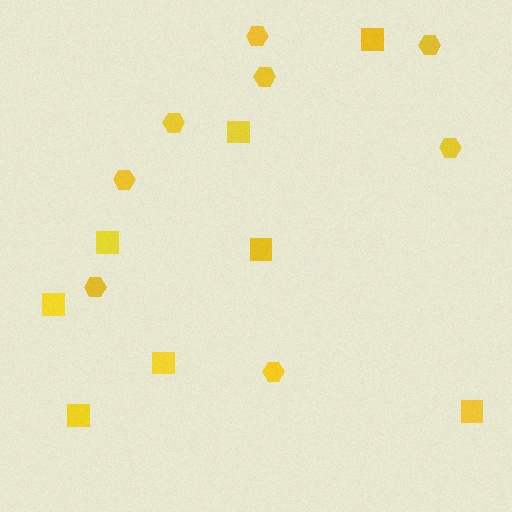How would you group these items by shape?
There are 2 groups: one group of squares (8) and one group of hexagons (8).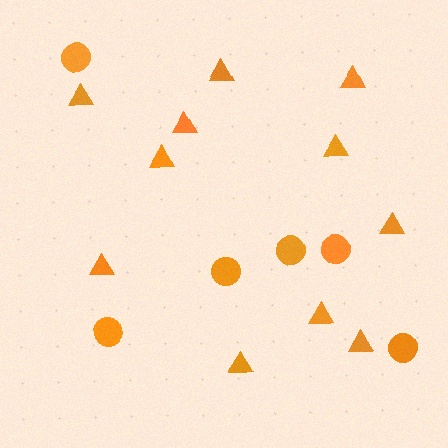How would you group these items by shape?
There are 2 groups: one group of triangles (11) and one group of circles (6).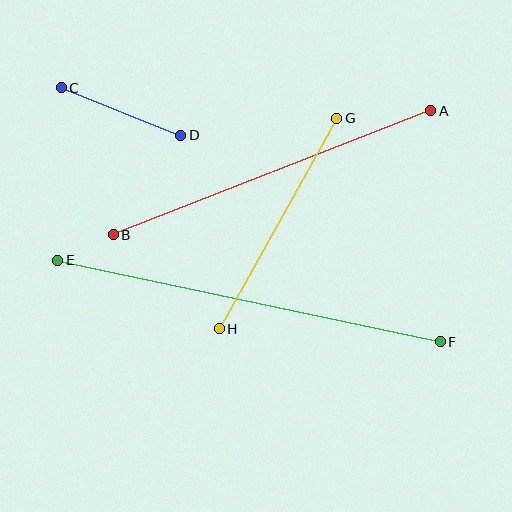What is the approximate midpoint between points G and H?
The midpoint is at approximately (278, 223) pixels.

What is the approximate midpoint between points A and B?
The midpoint is at approximately (272, 173) pixels.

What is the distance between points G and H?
The distance is approximately 241 pixels.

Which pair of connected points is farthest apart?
Points E and F are farthest apart.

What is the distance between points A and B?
The distance is approximately 341 pixels.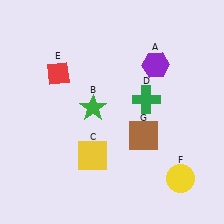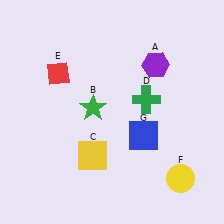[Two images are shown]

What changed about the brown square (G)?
In Image 1, G is brown. In Image 2, it changed to blue.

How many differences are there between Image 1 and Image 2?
There is 1 difference between the two images.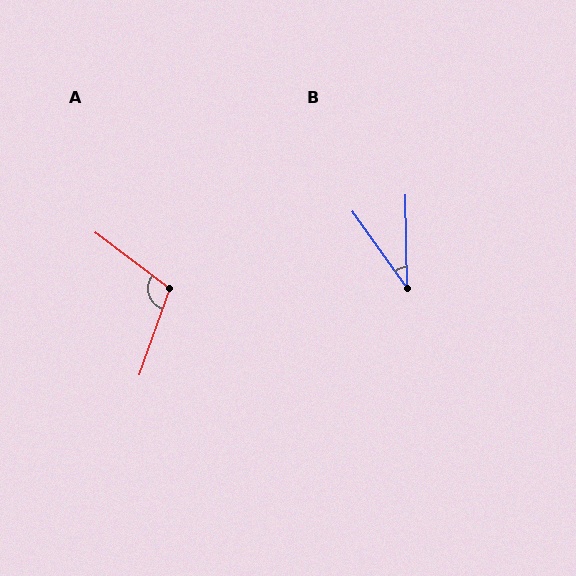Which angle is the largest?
A, at approximately 107 degrees.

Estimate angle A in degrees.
Approximately 107 degrees.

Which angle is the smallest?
B, at approximately 34 degrees.